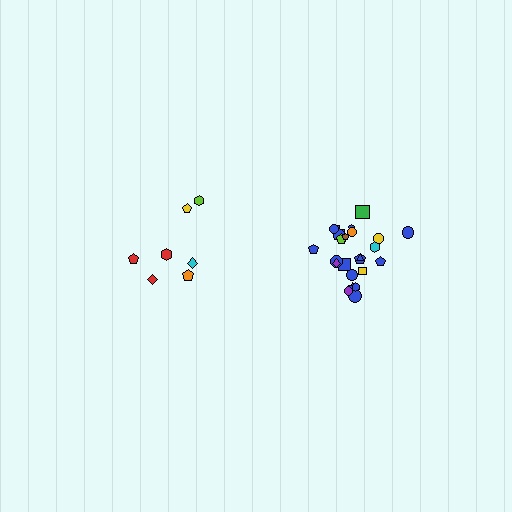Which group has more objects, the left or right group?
The right group.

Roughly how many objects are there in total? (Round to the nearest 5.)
Roughly 30 objects in total.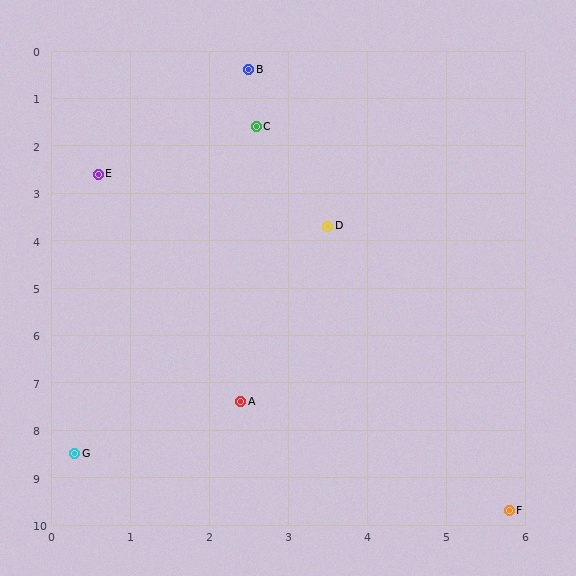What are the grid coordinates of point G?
Point G is at approximately (0.3, 8.5).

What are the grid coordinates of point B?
Point B is at approximately (2.5, 0.4).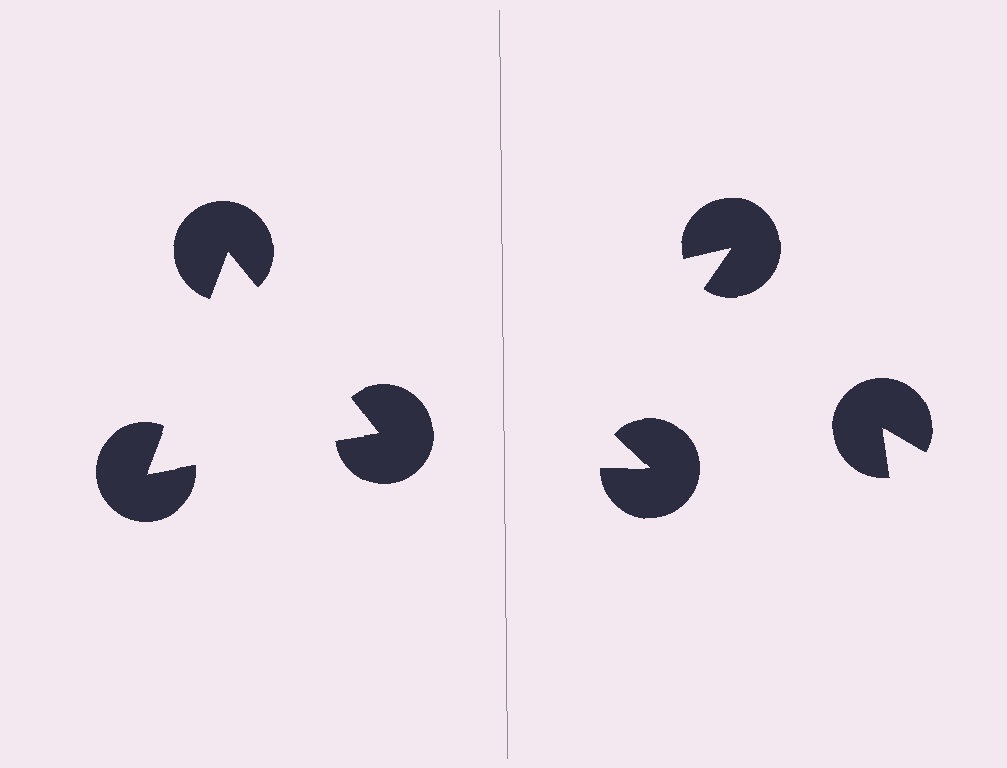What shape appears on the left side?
An illusory triangle.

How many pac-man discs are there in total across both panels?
6 — 3 on each side.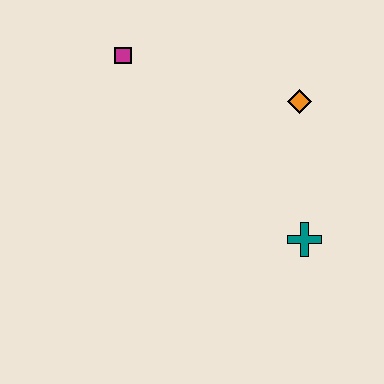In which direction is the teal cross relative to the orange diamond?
The teal cross is below the orange diamond.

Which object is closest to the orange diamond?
The teal cross is closest to the orange diamond.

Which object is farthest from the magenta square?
The teal cross is farthest from the magenta square.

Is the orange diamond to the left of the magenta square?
No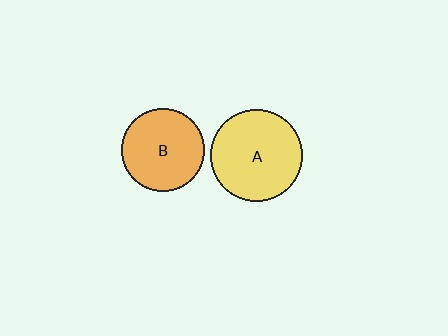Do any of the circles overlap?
No, none of the circles overlap.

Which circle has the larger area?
Circle A (yellow).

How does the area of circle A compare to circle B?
Approximately 1.2 times.